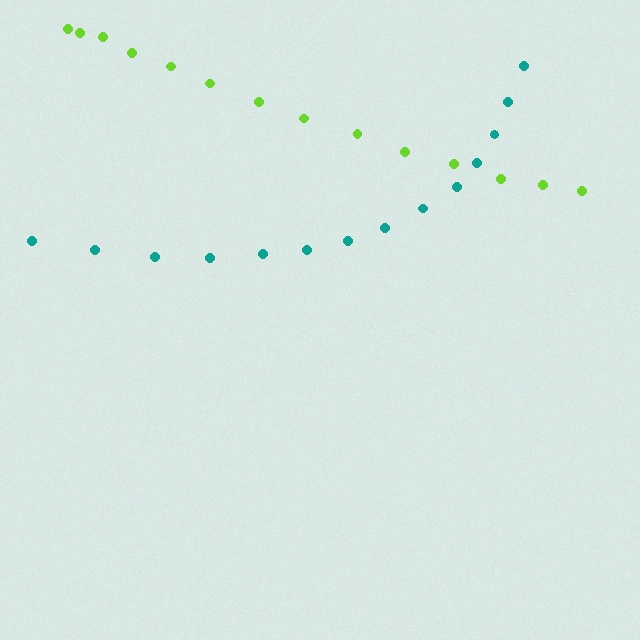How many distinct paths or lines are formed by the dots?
There are 2 distinct paths.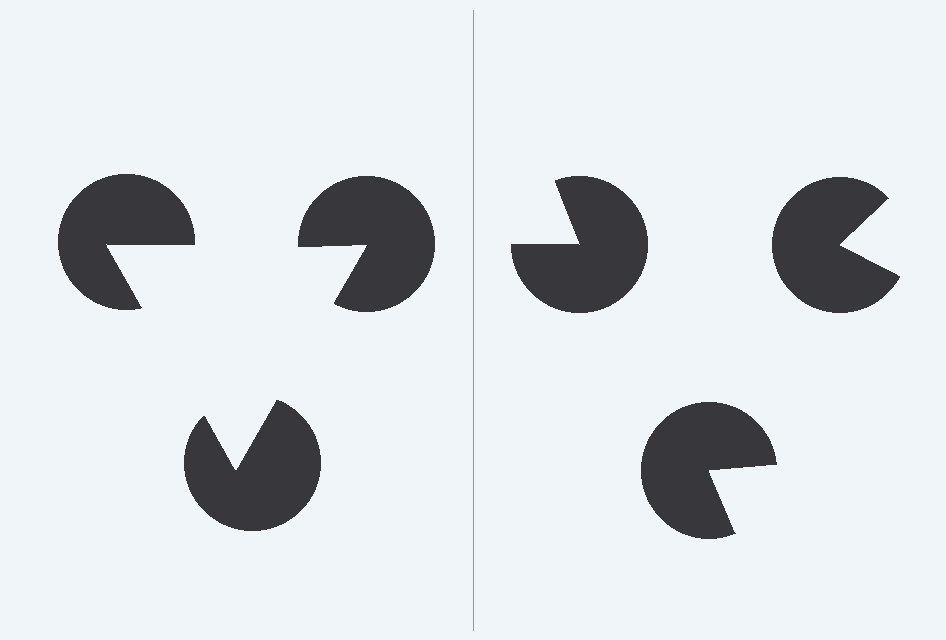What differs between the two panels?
The pac-man discs are positioned identically on both sides; only the wedge orientations differ. On the left they align to a triangle; on the right they are misaligned.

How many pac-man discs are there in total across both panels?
6 — 3 on each side.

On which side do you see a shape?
An illusory triangle appears on the left side. On the right side the wedge cuts are rotated, so no coherent shape forms.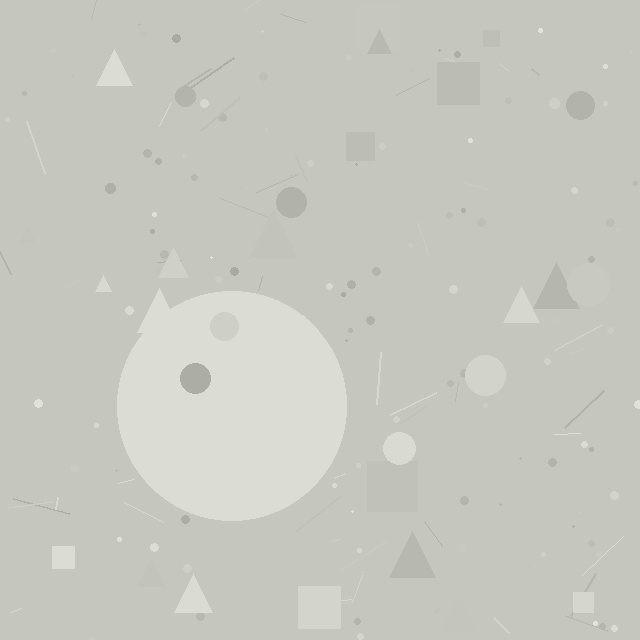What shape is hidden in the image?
A circle is hidden in the image.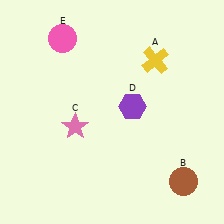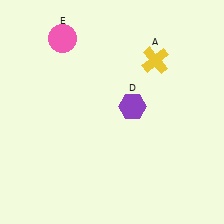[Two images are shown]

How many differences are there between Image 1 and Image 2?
There are 2 differences between the two images.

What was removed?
The brown circle (B), the pink star (C) were removed in Image 2.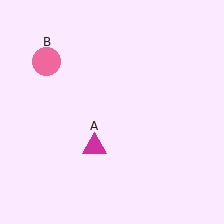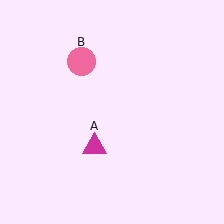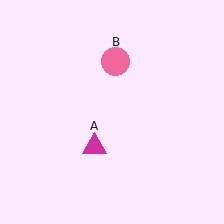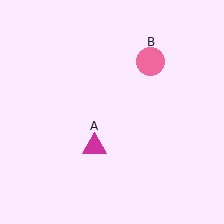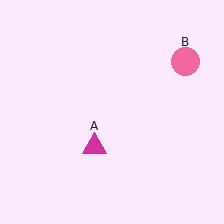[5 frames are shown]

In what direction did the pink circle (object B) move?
The pink circle (object B) moved right.